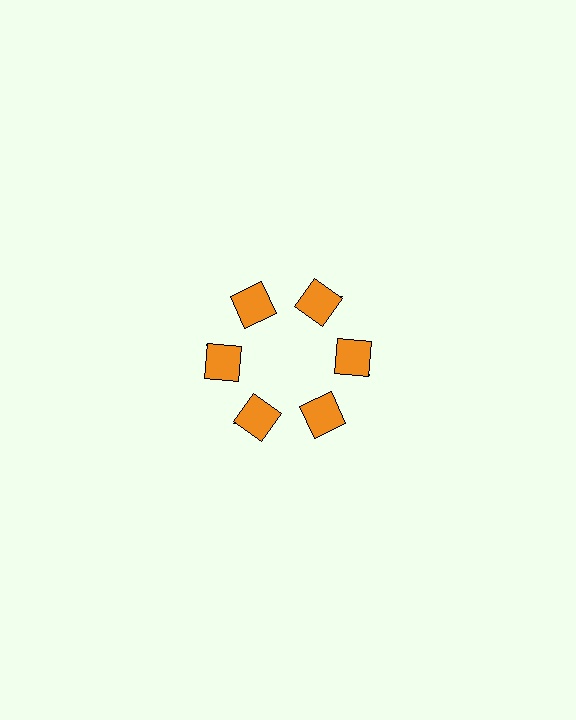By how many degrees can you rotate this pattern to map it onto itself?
The pattern maps onto itself every 60 degrees of rotation.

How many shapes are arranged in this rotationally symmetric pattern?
There are 12 shapes, arranged in 6 groups of 2.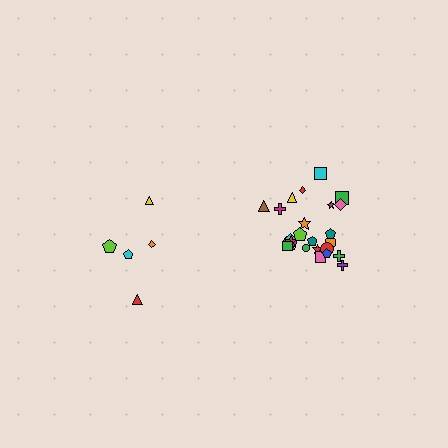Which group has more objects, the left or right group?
The right group.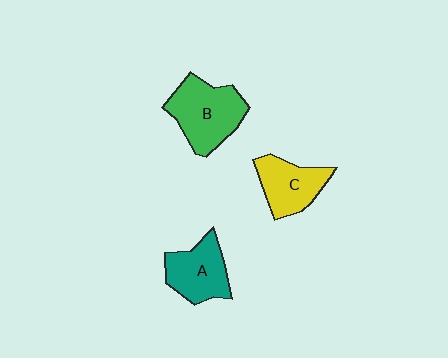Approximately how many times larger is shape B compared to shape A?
Approximately 1.3 times.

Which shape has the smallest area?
Shape C (yellow).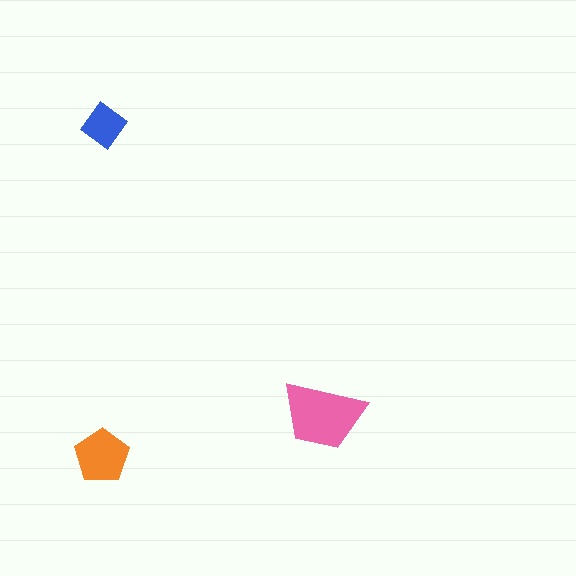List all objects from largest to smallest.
The pink trapezoid, the orange pentagon, the blue diamond.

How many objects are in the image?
There are 3 objects in the image.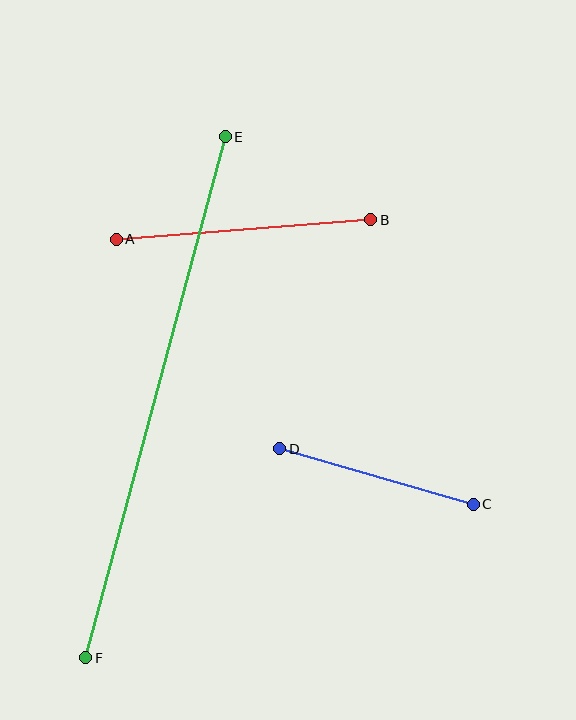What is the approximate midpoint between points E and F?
The midpoint is at approximately (156, 397) pixels.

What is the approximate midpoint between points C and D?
The midpoint is at approximately (376, 477) pixels.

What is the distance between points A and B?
The distance is approximately 255 pixels.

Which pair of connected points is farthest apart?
Points E and F are farthest apart.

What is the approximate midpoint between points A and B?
The midpoint is at approximately (243, 230) pixels.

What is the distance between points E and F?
The distance is approximately 539 pixels.